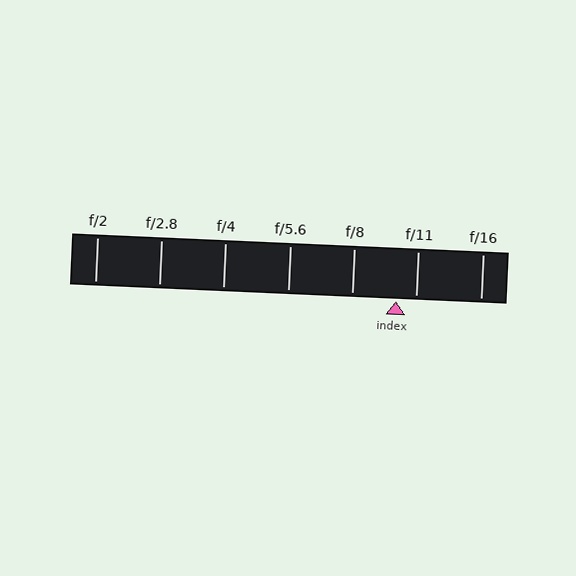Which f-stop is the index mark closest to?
The index mark is closest to f/11.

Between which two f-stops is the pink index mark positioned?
The index mark is between f/8 and f/11.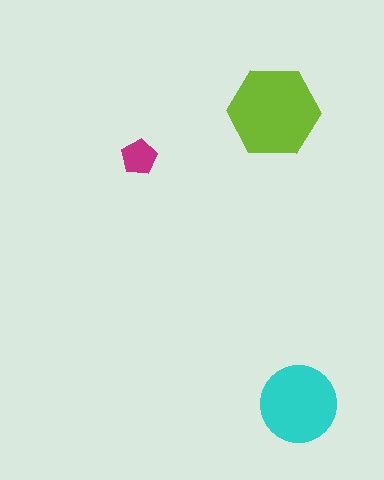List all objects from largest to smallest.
The lime hexagon, the cyan circle, the magenta pentagon.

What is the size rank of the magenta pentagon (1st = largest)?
3rd.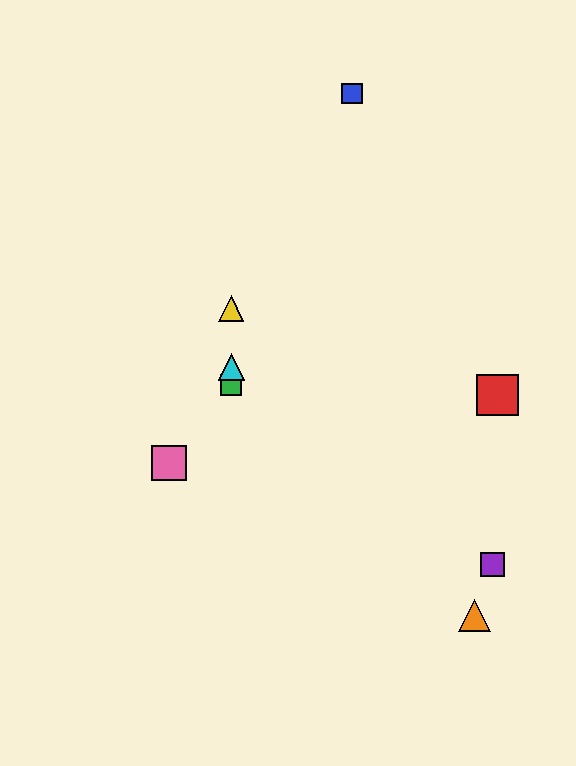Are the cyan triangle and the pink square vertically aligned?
No, the cyan triangle is at x≈231 and the pink square is at x≈169.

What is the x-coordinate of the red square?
The red square is at x≈497.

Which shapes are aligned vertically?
The green square, the yellow triangle, the cyan triangle are aligned vertically.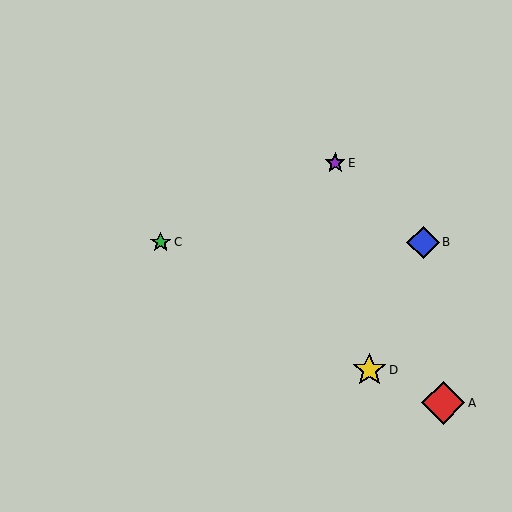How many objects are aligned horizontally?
2 objects (B, C) are aligned horizontally.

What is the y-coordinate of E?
Object E is at y≈163.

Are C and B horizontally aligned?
Yes, both are at y≈242.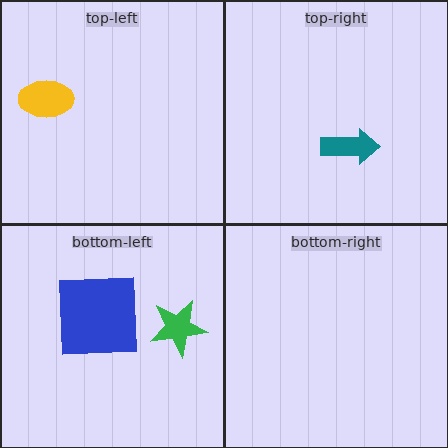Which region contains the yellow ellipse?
The top-left region.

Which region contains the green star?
The bottom-left region.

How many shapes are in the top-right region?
1.